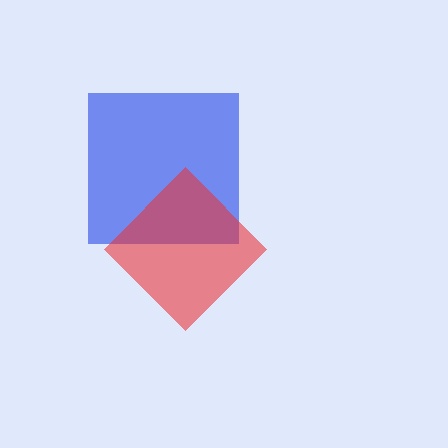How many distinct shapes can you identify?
There are 2 distinct shapes: a blue square, a red diamond.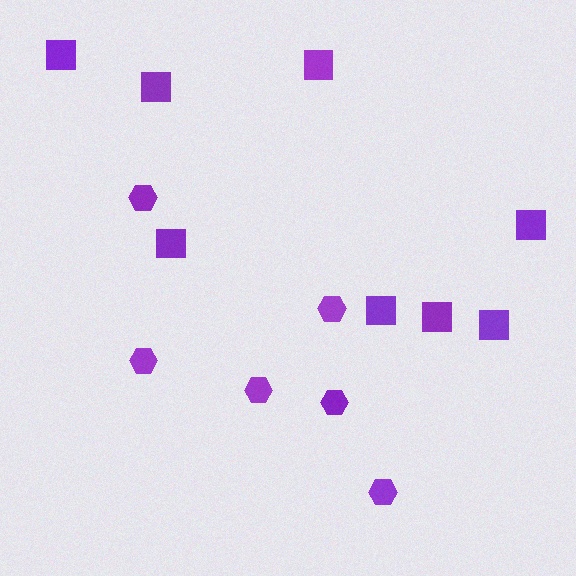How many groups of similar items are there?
There are 2 groups: one group of squares (8) and one group of hexagons (6).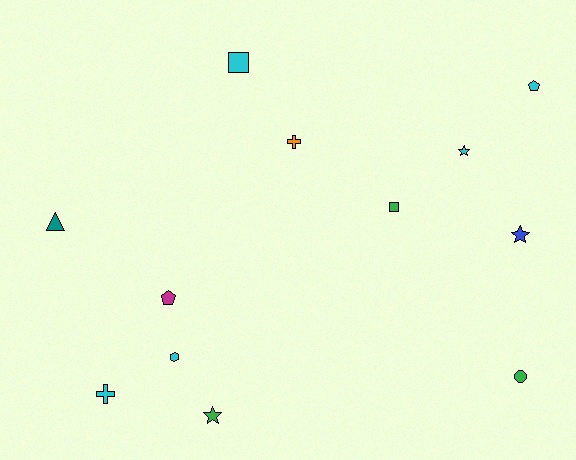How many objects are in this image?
There are 12 objects.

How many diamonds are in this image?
There are no diamonds.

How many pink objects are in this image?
There are no pink objects.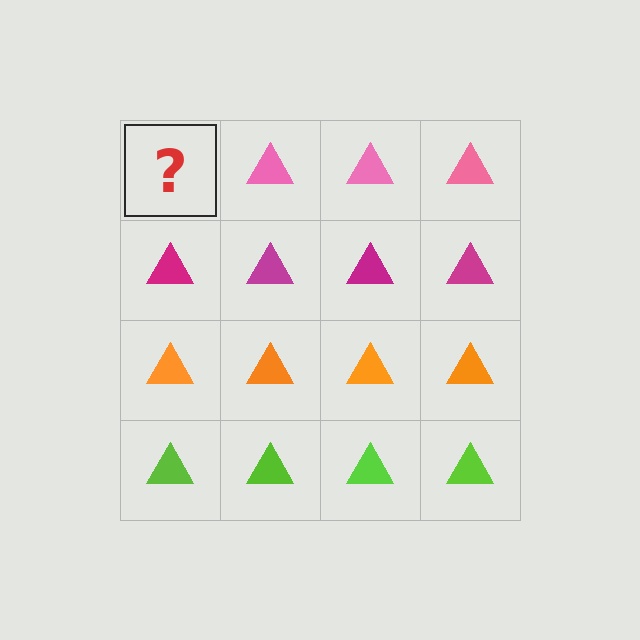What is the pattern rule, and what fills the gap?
The rule is that each row has a consistent color. The gap should be filled with a pink triangle.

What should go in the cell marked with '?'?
The missing cell should contain a pink triangle.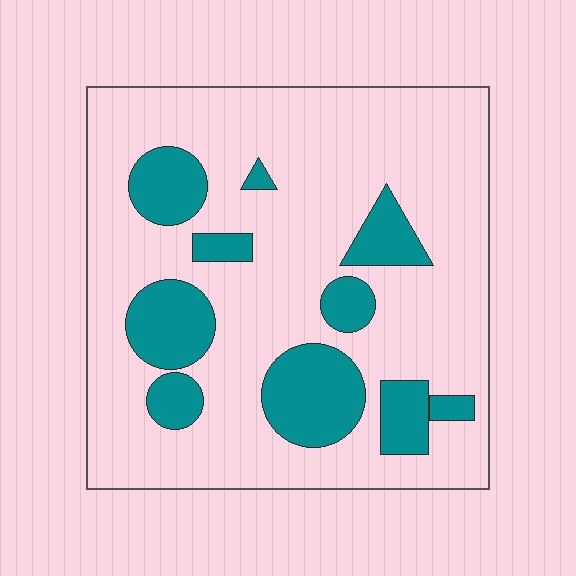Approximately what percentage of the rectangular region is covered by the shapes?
Approximately 20%.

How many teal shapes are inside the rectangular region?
10.